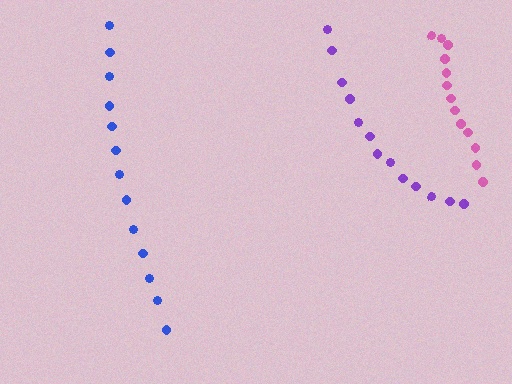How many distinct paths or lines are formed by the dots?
There are 3 distinct paths.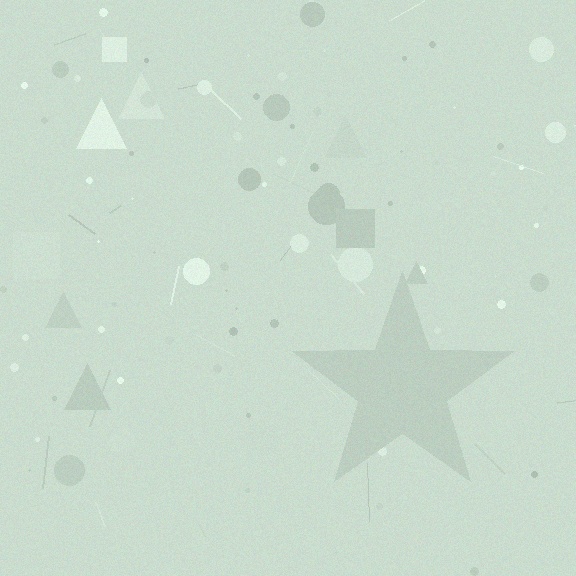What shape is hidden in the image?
A star is hidden in the image.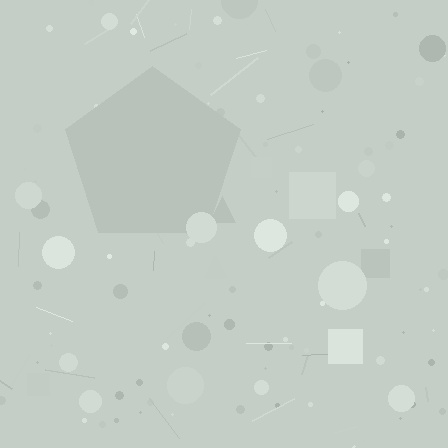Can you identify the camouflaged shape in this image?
The camouflaged shape is a pentagon.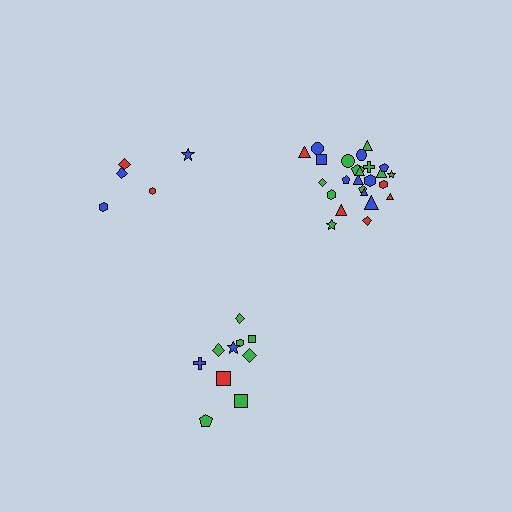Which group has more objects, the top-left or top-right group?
The top-right group.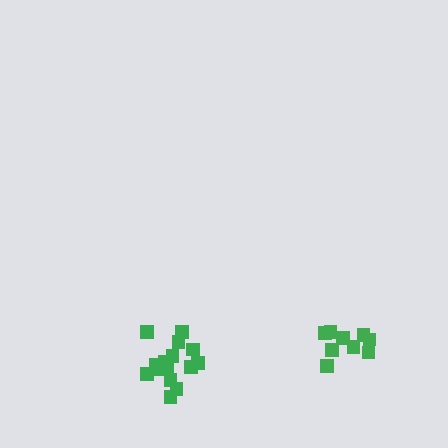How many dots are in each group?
Group 1: 9 dots, Group 2: 15 dots (24 total).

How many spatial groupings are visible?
There are 2 spatial groupings.